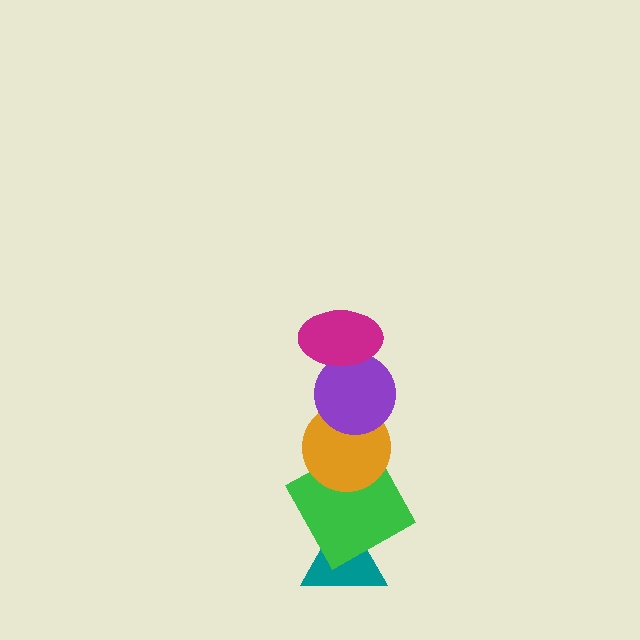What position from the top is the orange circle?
The orange circle is 3rd from the top.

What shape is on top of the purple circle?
The magenta ellipse is on top of the purple circle.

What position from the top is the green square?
The green square is 4th from the top.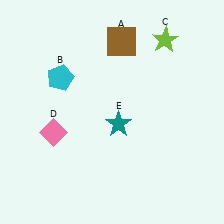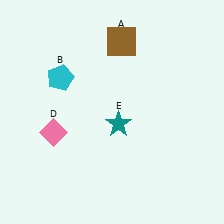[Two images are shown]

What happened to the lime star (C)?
The lime star (C) was removed in Image 2. It was in the top-right area of Image 1.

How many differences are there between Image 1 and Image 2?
There is 1 difference between the two images.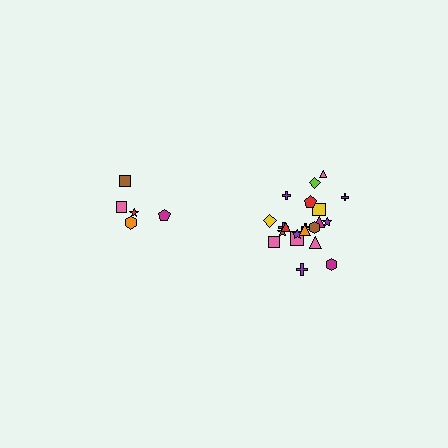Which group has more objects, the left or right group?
The right group.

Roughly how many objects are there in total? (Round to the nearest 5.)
Roughly 25 objects in total.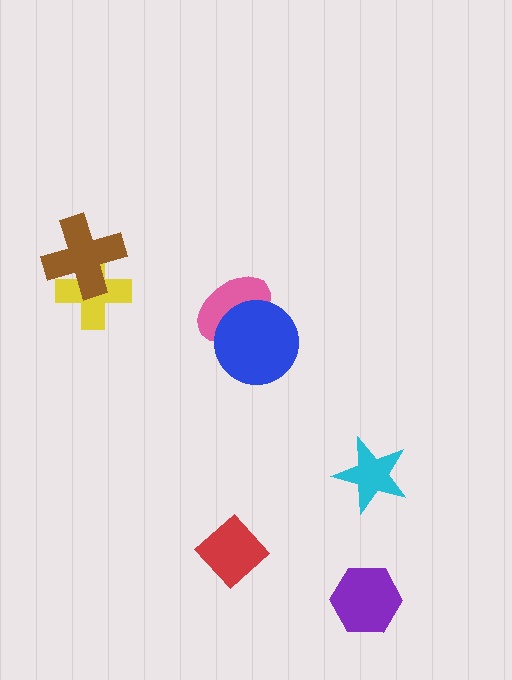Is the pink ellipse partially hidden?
Yes, it is partially covered by another shape.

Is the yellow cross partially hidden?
Yes, it is partially covered by another shape.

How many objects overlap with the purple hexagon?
0 objects overlap with the purple hexagon.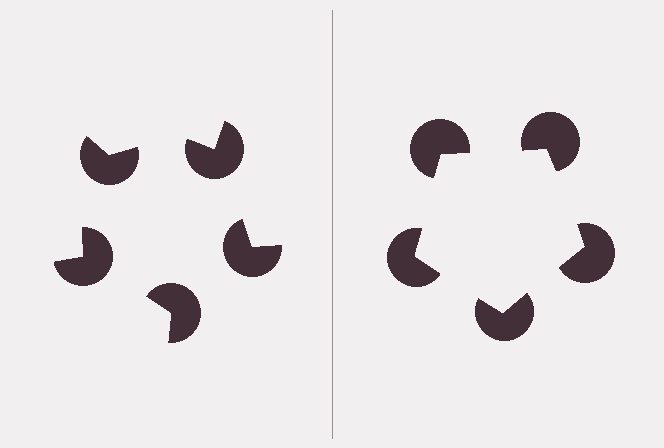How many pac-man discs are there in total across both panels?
10 — 5 on each side.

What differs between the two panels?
The pac-man discs are positioned identically on both sides; only the wedge orientations differ. On the right they align to a pentagon; on the left they are misaligned.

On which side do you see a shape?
An illusory pentagon appears on the right side. On the left side the wedge cuts are rotated, so no coherent shape forms.